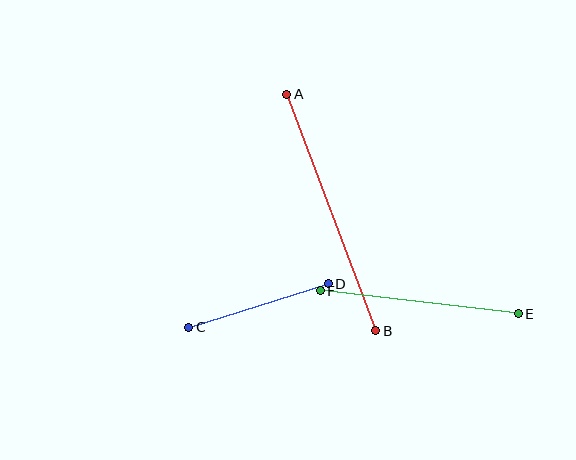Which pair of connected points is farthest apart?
Points A and B are farthest apart.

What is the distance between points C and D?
The distance is approximately 146 pixels.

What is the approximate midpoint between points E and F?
The midpoint is at approximately (419, 302) pixels.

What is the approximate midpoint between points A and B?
The midpoint is at approximately (331, 212) pixels.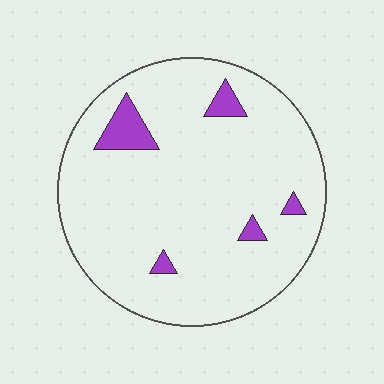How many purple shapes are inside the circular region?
5.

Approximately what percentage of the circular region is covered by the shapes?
Approximately 5%.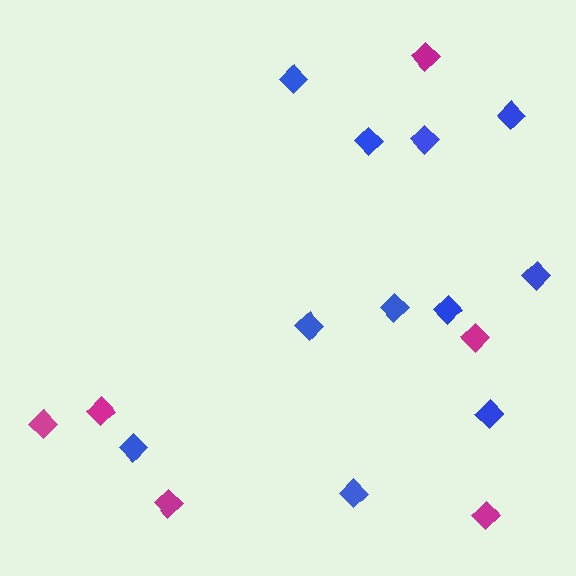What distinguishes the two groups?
There are 2 groups: one group of magenta diamonds (6) and one group of blue diamonds (11).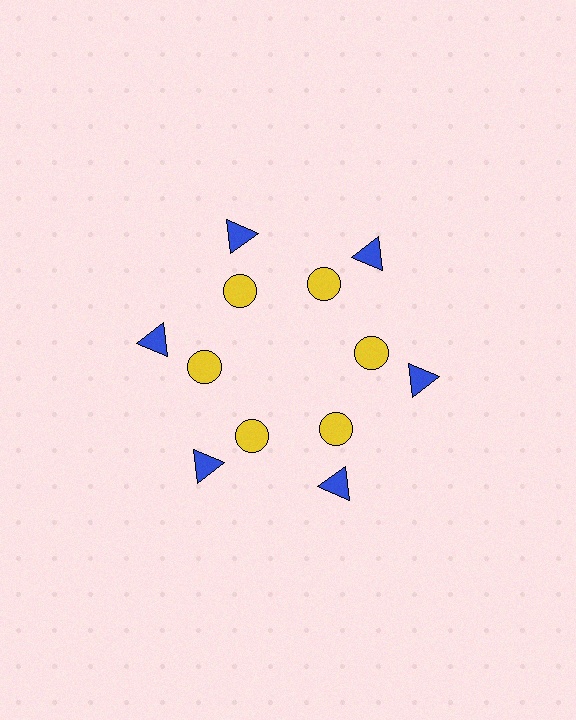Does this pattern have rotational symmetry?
Yes, this pattern has 6-fold rotational symmetry. It looks the same after rotating 60 degrees around the center.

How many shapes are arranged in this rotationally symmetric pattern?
There are 12 shapes, arranged in 6 groups of 2.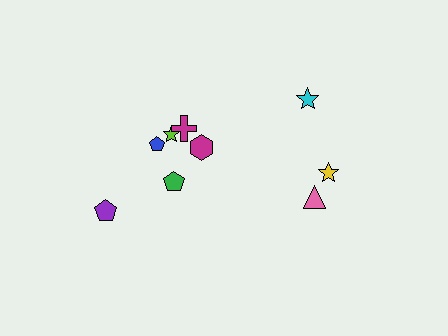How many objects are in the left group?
There are 6 objects.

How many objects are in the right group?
There are 3 objects.